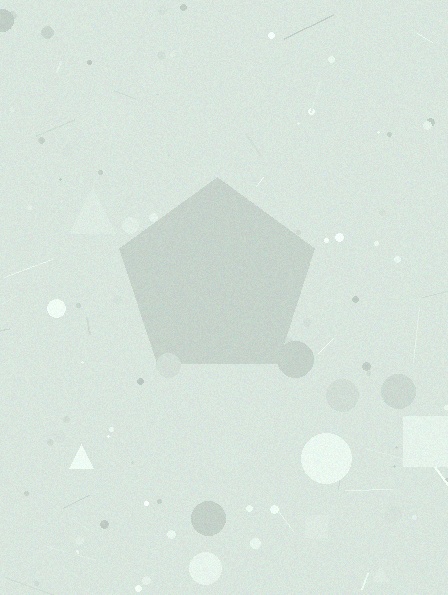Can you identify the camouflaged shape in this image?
The camouflaged shape is a pentagon.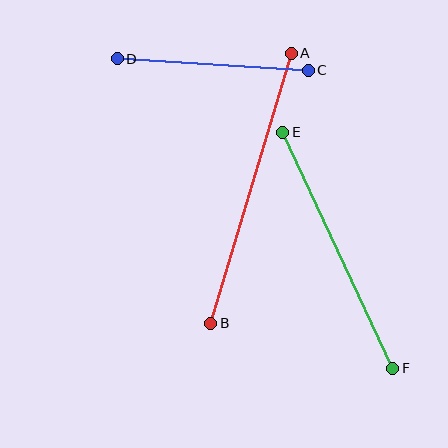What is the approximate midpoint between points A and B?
The midpoint is at approximately (251, 188) pixels.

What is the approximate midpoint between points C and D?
The midpoint is at approximately (213, 64) pixels.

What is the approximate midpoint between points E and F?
The midpoint is at approximately (338, 250) pixels.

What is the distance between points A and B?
The distance is approximately 282 pixels.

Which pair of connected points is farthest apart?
Points A and B are farthest apart.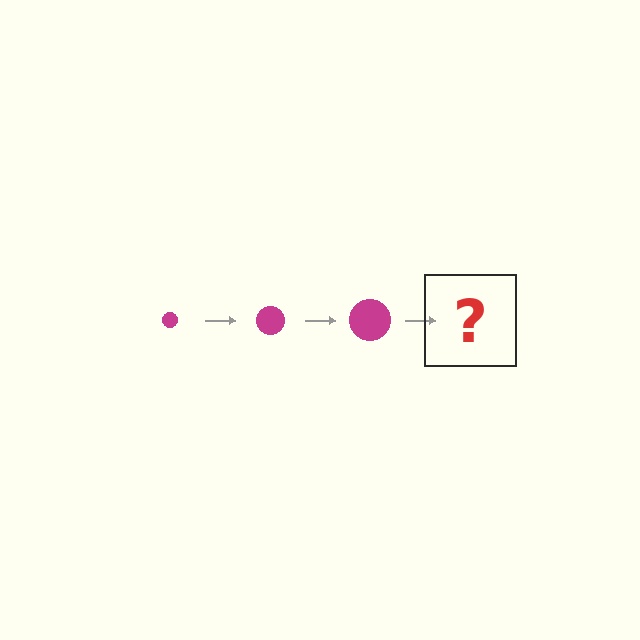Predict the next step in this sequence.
The next step is a magenta circle, larger than the previous one.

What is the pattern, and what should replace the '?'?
The pattern is that the circle gets progressively larger each step. The '?' should be a magenta circle, larger than the previous one.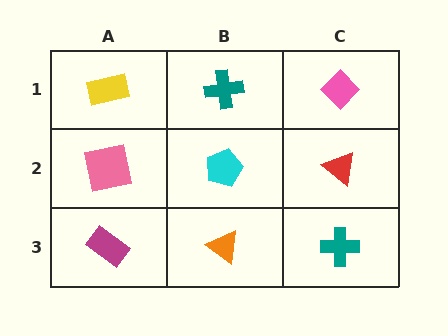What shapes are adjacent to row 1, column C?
A red triangle (row 2, column C), a teal cross (row 1, column B).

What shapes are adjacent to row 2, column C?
A pink diamond (row 1, column C), a teal cross (row 3, column C), a cyan pentagon (row 2, column B).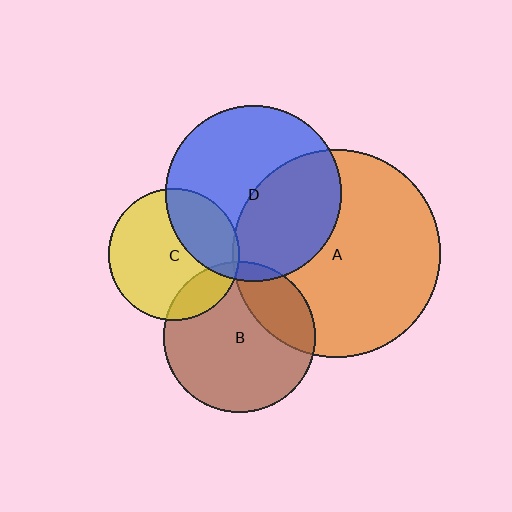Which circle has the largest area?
Circle A (orange).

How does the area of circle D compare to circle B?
Approximately 1.4 times.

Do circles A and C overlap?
Yes.